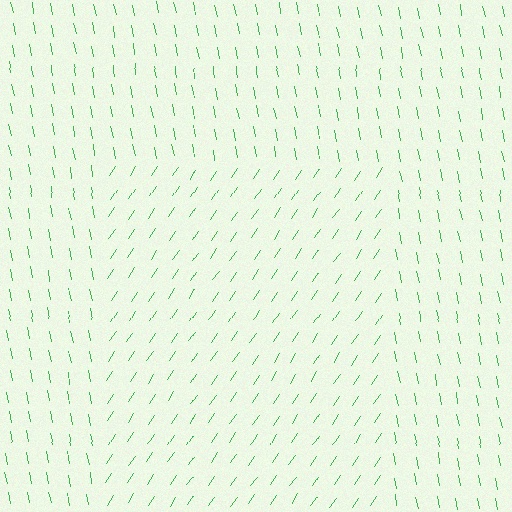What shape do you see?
I see a rectangle.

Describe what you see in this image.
The image is filled with small green line segments. A rectangle region in the image has lines oriented differently from the surrounding lines, creating a visible texture boundary.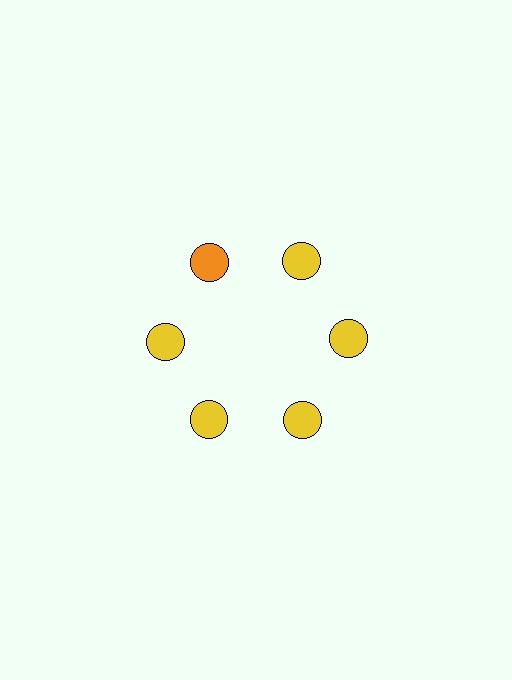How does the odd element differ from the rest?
It has a different color: orange instead of yellow.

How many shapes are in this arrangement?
There are 6 shapes arranged in a ring pattern.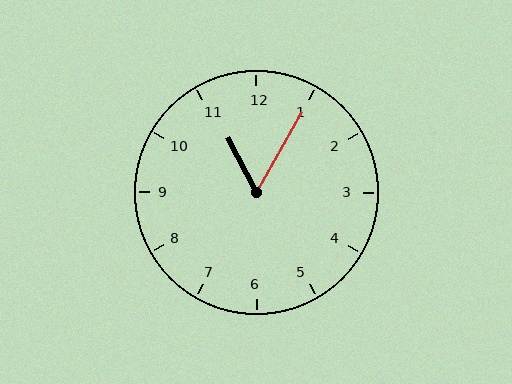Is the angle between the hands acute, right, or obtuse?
It is acute.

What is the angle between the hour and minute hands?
Approximately 58 degrees.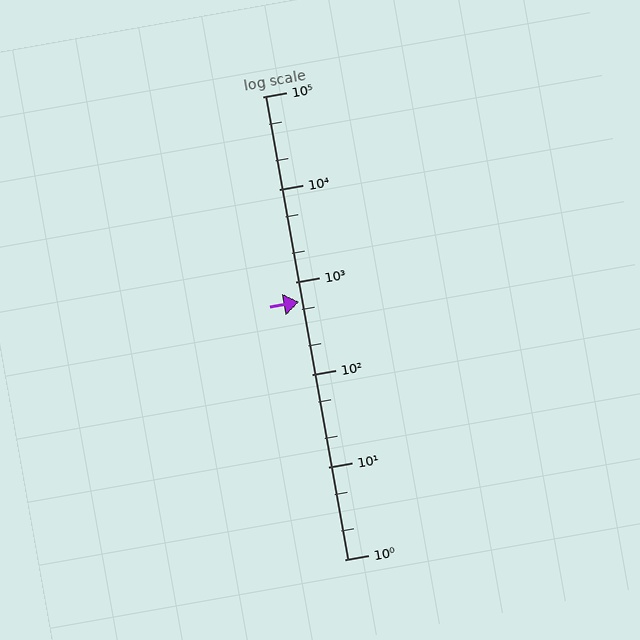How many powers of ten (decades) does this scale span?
The scale spans 5 decades, from 1 to 100000.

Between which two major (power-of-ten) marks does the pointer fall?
The pointer is between 100 and 1000.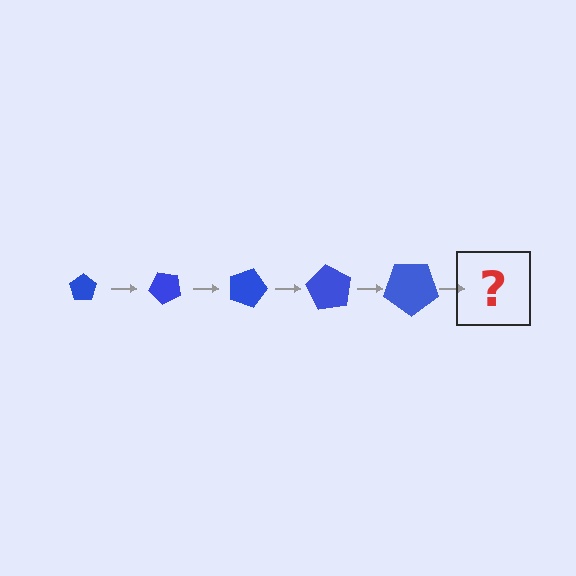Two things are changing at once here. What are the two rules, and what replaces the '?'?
The two rules are that the pentagon grows larger each step and it rotates 45 degrees each step. The '?' should be a pentagon, larger than the previous one and rotated 225 degrees from the start.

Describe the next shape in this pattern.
It should be a pentagon, larger than the previous one and rotated 225 degrees from the start.